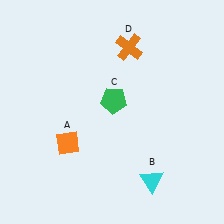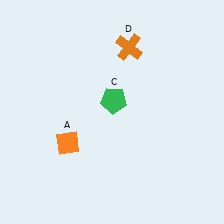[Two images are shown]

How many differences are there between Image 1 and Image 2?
There is 1 difference between the two images.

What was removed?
The cyan triangle (B) was removed in Image 2.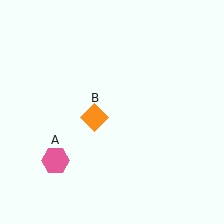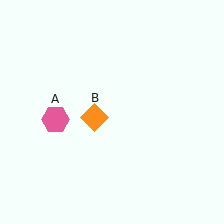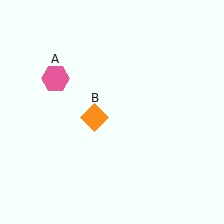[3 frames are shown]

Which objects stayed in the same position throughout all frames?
Orange diamond (object B) remained stationary.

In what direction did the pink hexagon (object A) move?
The pink hexagon (object A) moved up.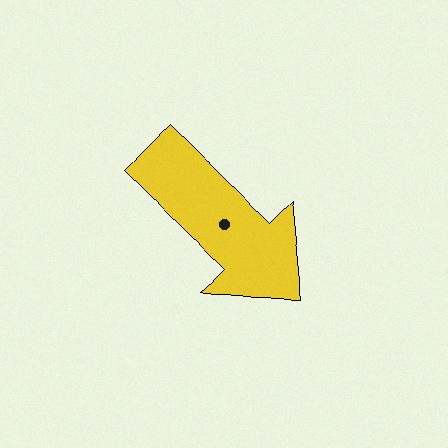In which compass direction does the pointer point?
Southeast.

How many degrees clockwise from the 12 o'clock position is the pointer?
Approximately 134 degrees.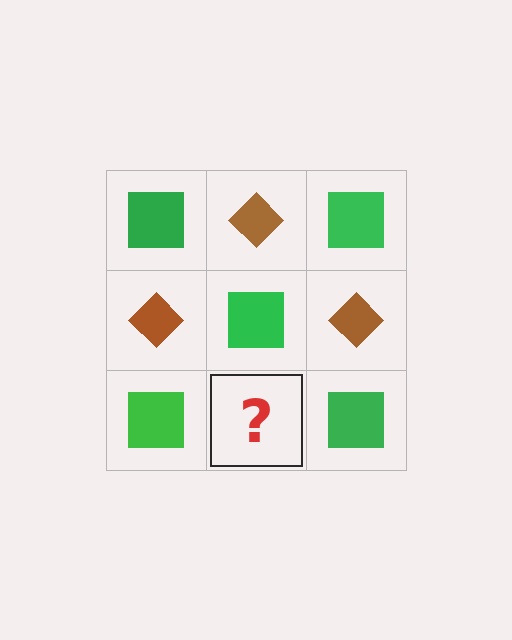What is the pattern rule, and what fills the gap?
The rule is that it alternates green square and brown diamond in a checkerboard pattern. The gap should be filled with a brown diamond.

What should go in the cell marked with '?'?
The missing cell should contain a brown diamond.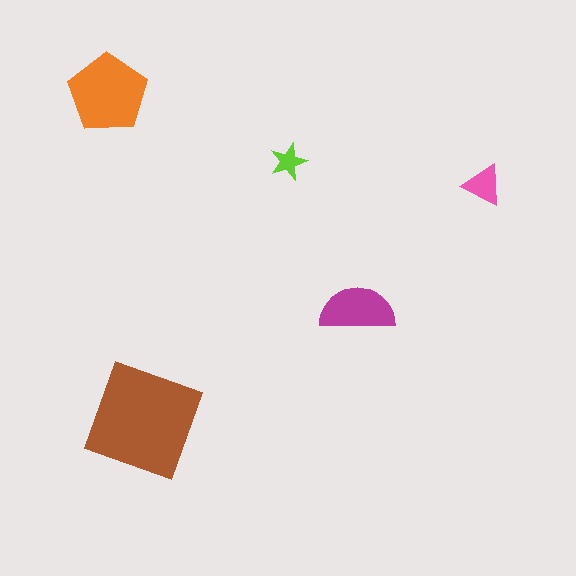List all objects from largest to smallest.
The brown square, the orange pentagon, the magenta semicircle, the pink triangle, the lime star.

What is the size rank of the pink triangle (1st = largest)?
4th.